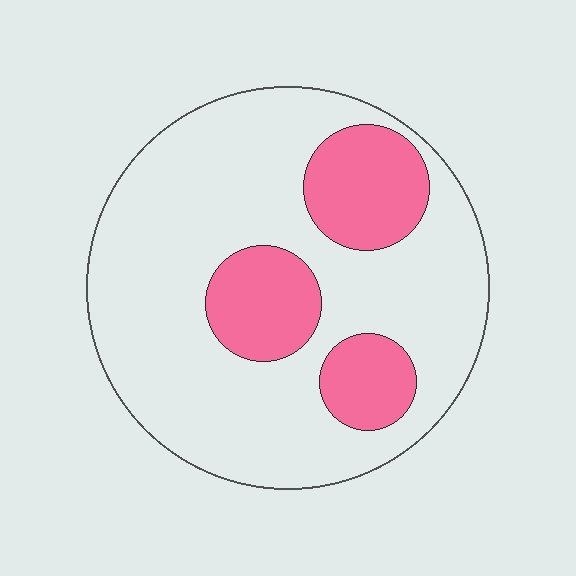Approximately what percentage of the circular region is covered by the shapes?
Approximately 25%.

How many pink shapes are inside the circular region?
3.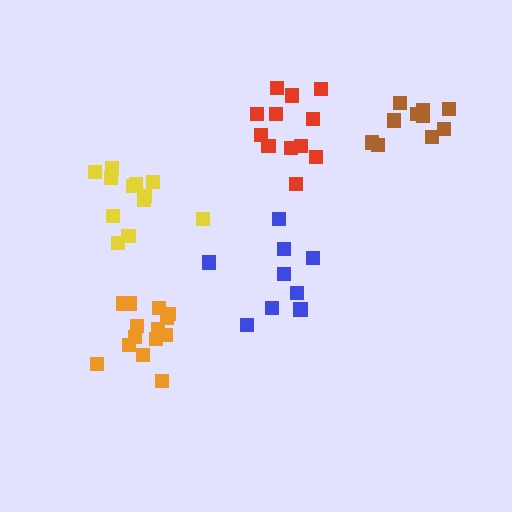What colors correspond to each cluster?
The clusters are colored: brown, orange, blue, red, yellow.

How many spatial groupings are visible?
There are 5 spatial groupings.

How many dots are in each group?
Group 1: 10 dots, Group 2: 14 dots, Group 3: 9 dots, Group 4: 12 dots, Group 5: 12 dots (57 total).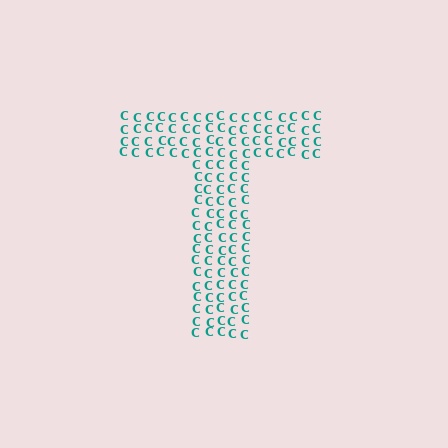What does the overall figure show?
The overall figure shows the letter T.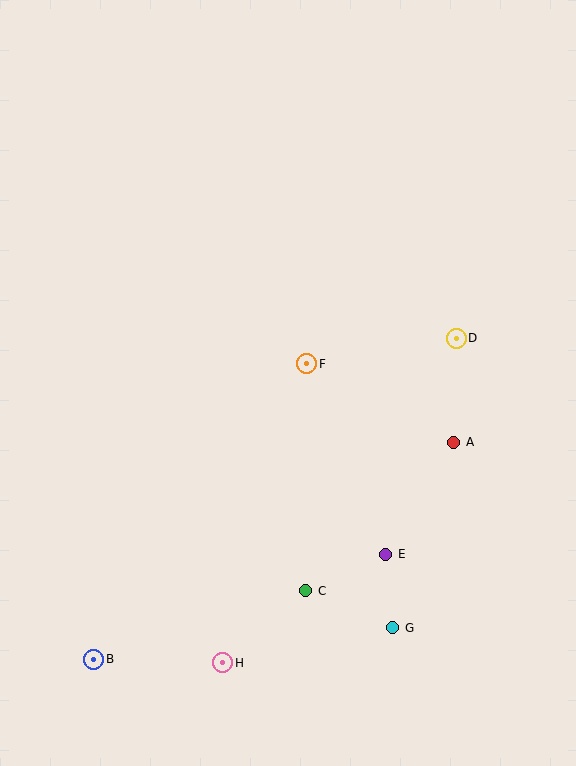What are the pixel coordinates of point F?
Point F is at (307, 364).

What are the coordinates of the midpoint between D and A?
The midpoint between D and A is at (455, 390).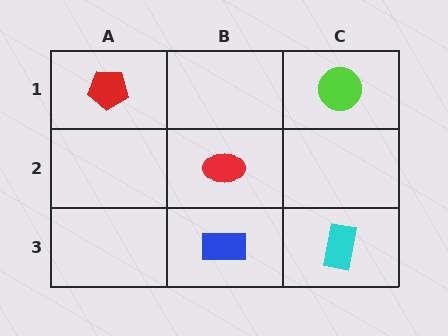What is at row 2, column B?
A red ellipse.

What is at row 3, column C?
A cyan rectangle.